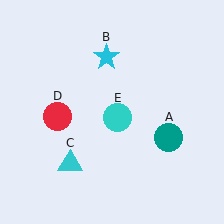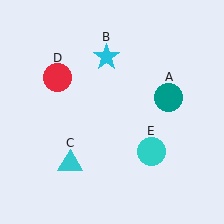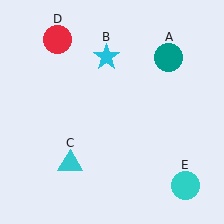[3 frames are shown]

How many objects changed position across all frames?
3 objects changed position: teal circle (object A), red circle (object D), cyan circle (object E).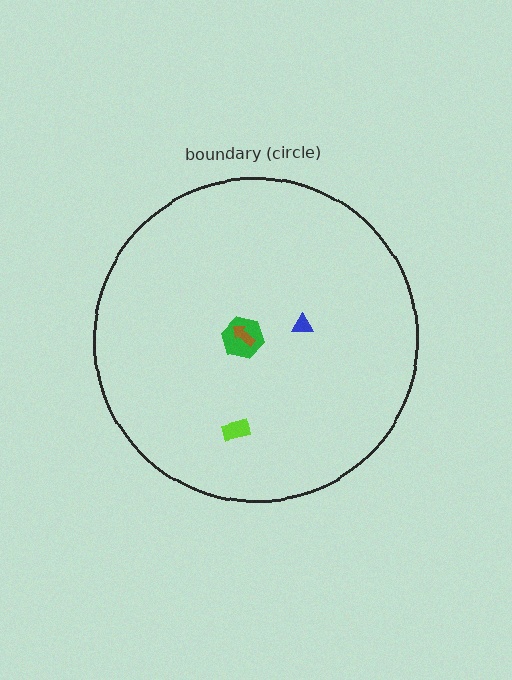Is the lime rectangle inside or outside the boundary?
Inside.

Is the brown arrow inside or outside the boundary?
Inside.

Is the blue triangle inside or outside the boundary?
Inside.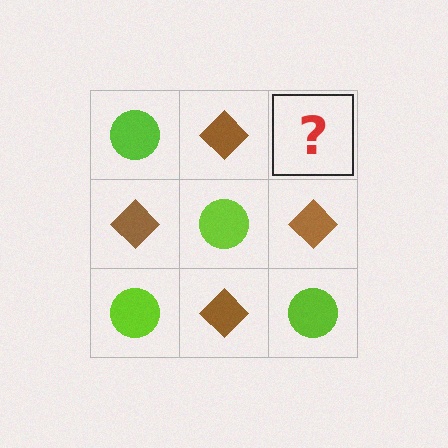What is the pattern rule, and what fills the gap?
The rule is that it alternates lime circle and brown diamond in a checkerboard pattern. The gap should be filled with a lime circle.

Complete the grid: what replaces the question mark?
The question mark should be replaced with a lime circle.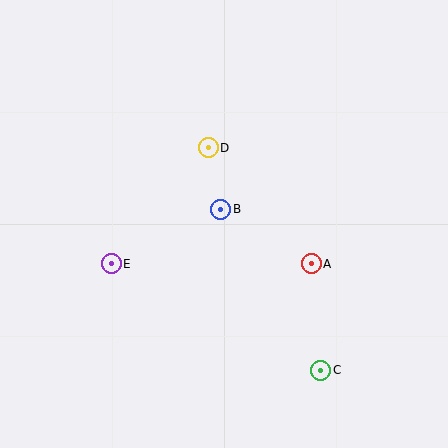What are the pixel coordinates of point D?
Point D is at (208, 148).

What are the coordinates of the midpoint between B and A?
The midpoint between B and A is at (266, 236).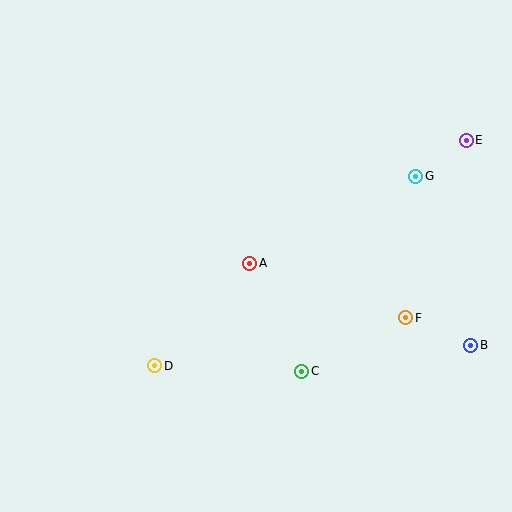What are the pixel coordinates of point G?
Point G is at (416, 176).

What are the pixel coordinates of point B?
Point B is at (471, 346).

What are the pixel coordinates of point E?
Point E is at (466, 140).